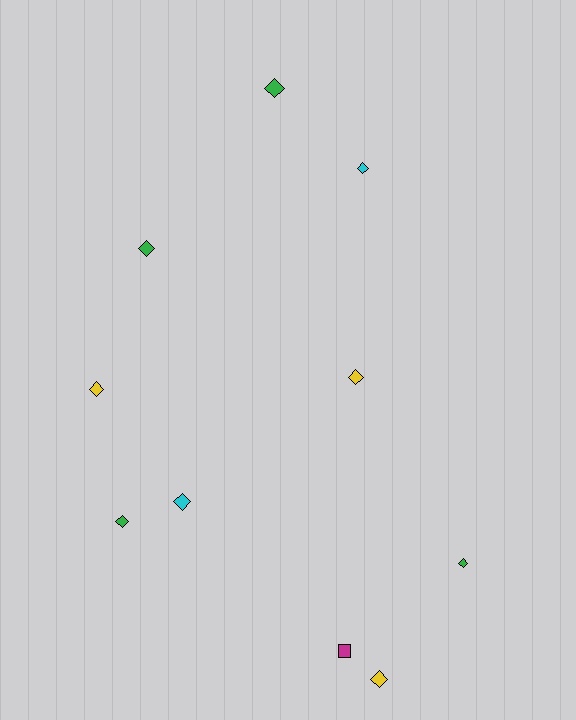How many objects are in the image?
There are 10 objects.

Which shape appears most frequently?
Diamond, with 9 objects.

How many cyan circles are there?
There are no cyan circles.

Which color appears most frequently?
Green, with 4 objects.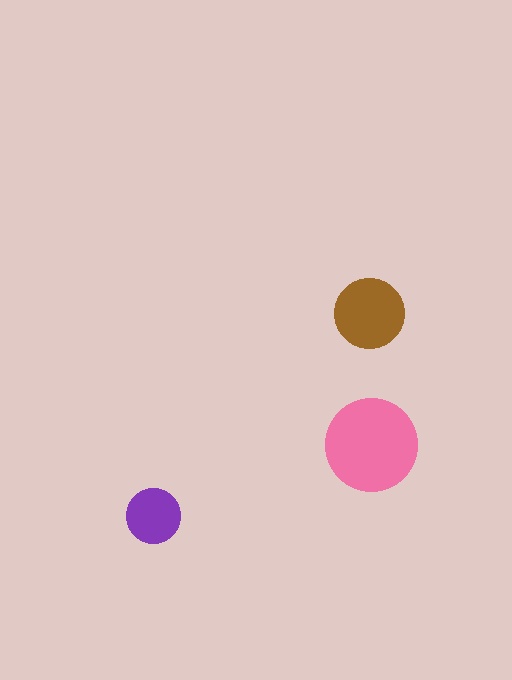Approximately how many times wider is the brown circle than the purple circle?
About 1.5 times wider.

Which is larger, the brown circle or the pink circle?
The pink one.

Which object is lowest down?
The purple circle is bottommost.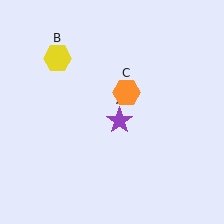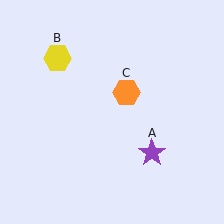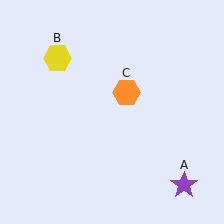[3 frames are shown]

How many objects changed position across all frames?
1 object changed position: purple star (object A).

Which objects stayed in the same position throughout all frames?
Yellow hexagon (object B) and orange hexagon (object C) remained stationary.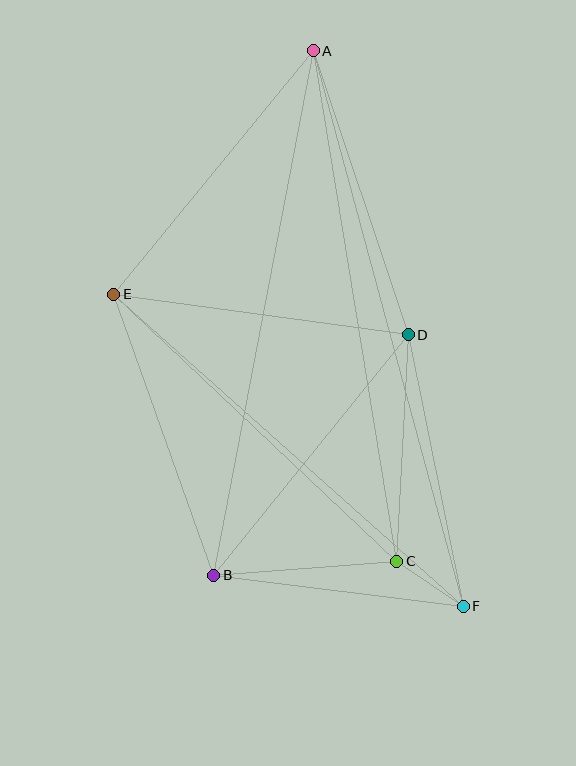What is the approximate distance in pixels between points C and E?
The distance between C and E is approximately 389 pixels.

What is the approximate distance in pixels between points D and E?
The distance between D and E is approximately 297 pixels.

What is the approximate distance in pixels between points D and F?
The distance between D and F is approximately 277 pixels.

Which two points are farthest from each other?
Points A and F are farthest from each other.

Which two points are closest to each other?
Points C and F are closest to each other.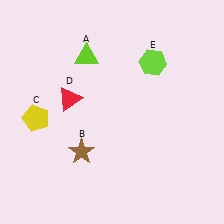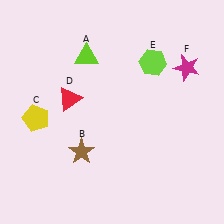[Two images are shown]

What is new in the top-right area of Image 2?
A magenta star (F) was added in the top-right area of Image 2.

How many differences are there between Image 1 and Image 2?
There is 1 difference between the two images.